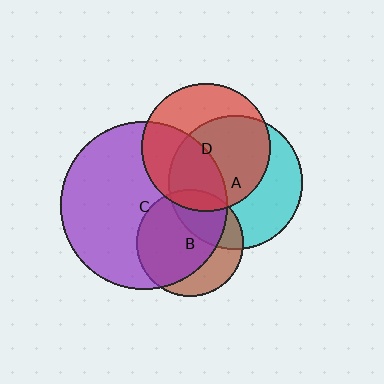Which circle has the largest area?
Circle C (purple).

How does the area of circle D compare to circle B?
Approximately 1.4 times.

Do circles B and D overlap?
Yes.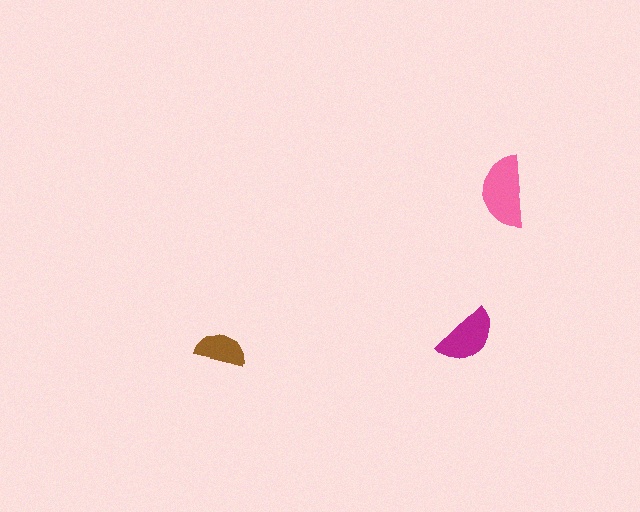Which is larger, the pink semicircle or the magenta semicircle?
The pink one.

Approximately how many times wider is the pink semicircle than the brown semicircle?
About 1.5 times wider.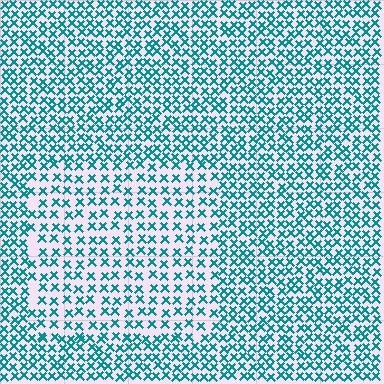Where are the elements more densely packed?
The elements are more densely packed outside the rectangle boundary.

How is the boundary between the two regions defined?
The boundary is defined by a change in element density (approximately 1.7x ratio). All elements are the same color, size, and shape.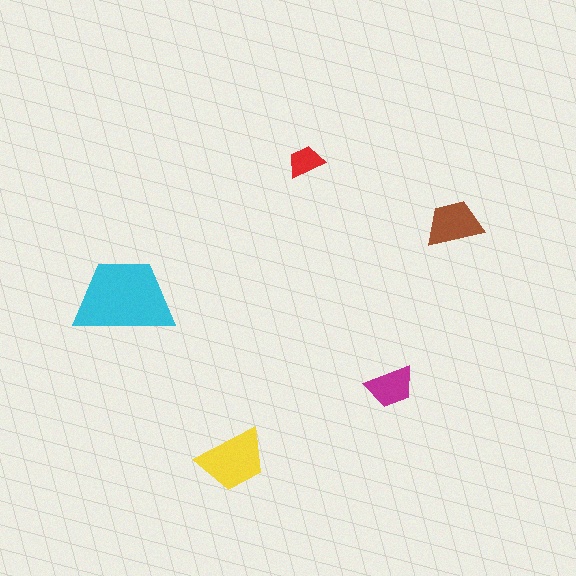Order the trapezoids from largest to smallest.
the cyan one, the yellow one, the brown one, the magenta one, the red one.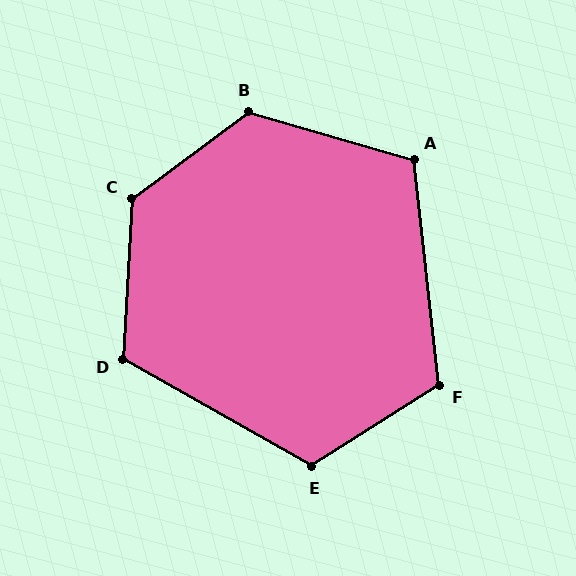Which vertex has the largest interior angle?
C, at approximately 130 degrees.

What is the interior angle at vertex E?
Approximately 118 degrees (obtuse).